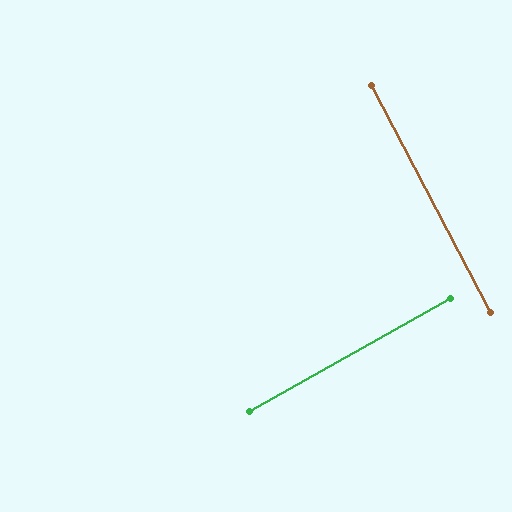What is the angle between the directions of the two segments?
Approximately 88 degrees.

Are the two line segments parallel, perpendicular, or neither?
Perpendicular — they meet at approximately 88°.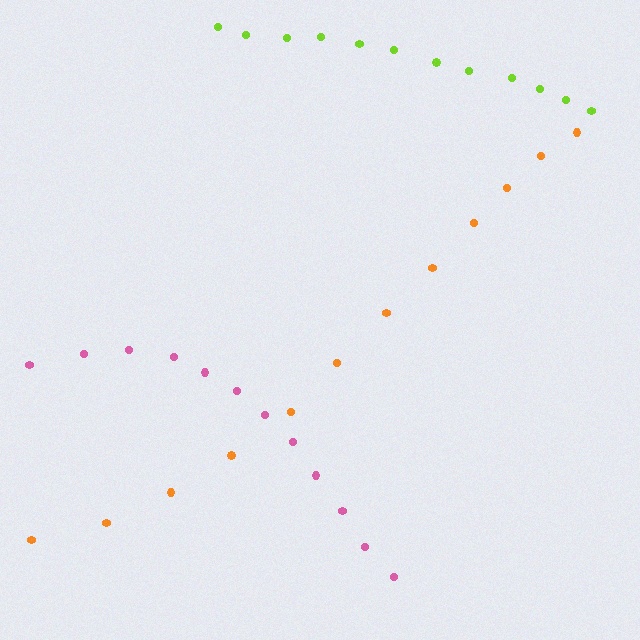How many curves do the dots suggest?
There are 3 distinct paths.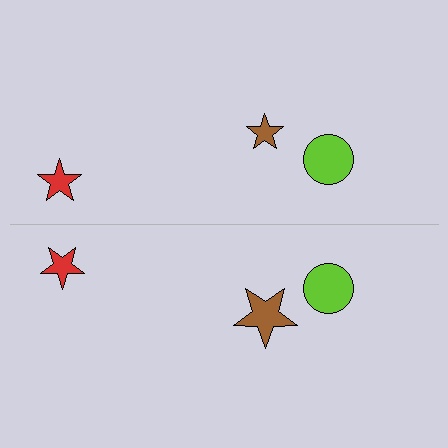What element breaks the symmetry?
The brown star on the bottom side has a different size than its mirror counterpart.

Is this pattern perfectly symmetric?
No, the pattern is not perfectly symmetric. The brown star on the bottom side has a different size than its mirror counterpart.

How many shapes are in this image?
There are 6 shapes in this image.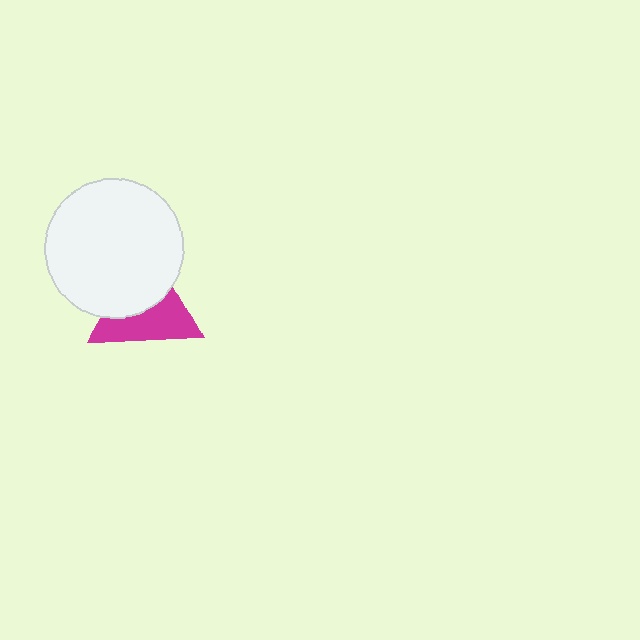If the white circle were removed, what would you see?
You would see the complete magenta triangle.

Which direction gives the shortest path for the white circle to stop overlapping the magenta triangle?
Moving up gives the shortest separation.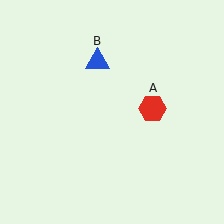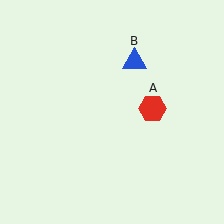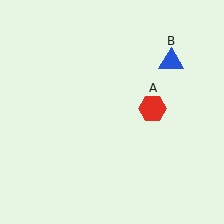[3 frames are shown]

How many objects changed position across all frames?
1 object changed position: blue triangle (object B).